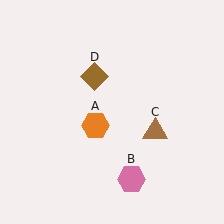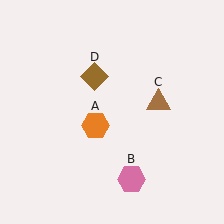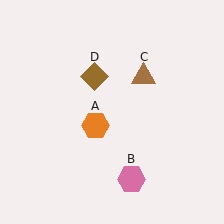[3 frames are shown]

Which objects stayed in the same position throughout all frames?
Orange hexagon (object A) and pink hexagon (object B) and brown diamond (object D) remained stationary.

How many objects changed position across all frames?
1 object changed position: brown triangle (object C).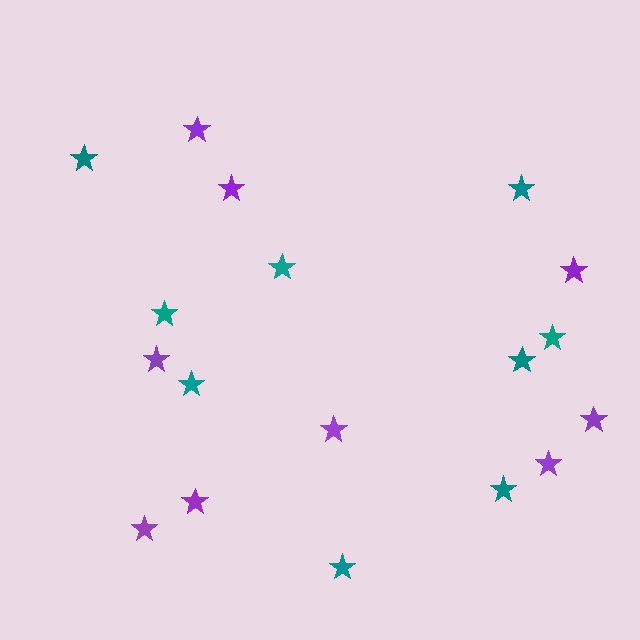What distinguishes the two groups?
There are 2 groups: one group of teal stars (9) and one group of purple stars (9).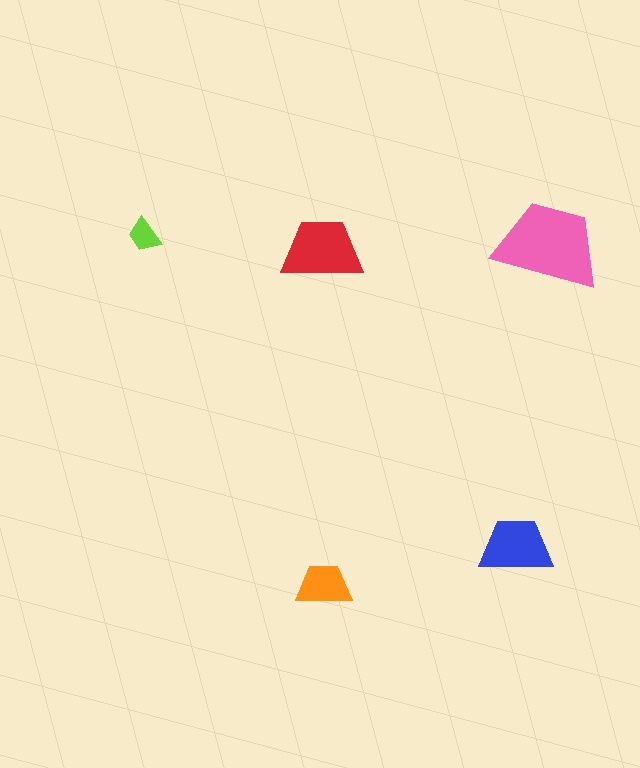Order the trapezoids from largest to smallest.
the pink one, the red one, the blue one, the orange one, the lime one.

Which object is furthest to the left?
The lime trapezoid is leftmost.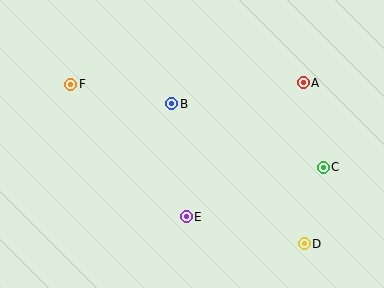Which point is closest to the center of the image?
Point B at (172, 104) is closest to the center.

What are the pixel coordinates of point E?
Point E is at (186, 217).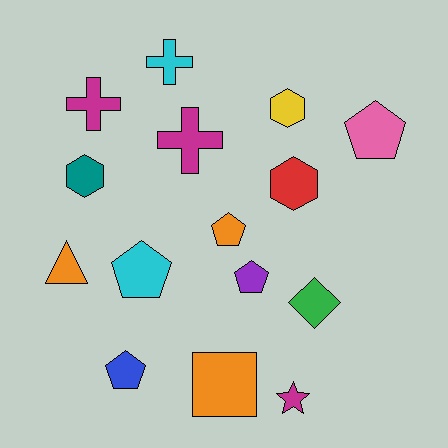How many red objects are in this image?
There is 1 red object.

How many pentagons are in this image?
There are 5 pentagons.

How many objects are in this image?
There are 15 objects.